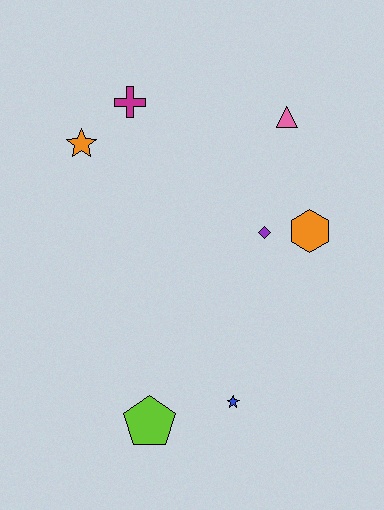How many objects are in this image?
There are 7 objects.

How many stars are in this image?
There are 2 stars.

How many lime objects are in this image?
There is 1 lime object.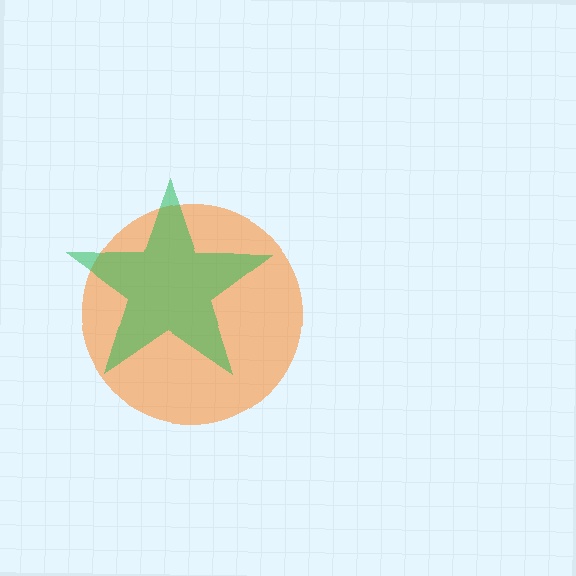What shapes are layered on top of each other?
The layered shapes are: an orange circle, a green star.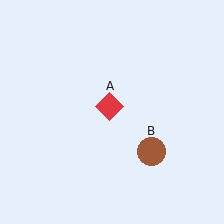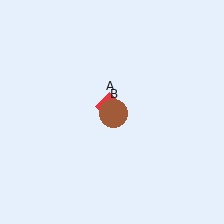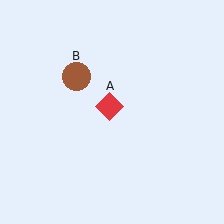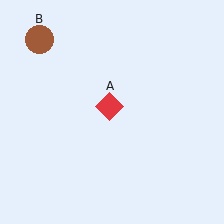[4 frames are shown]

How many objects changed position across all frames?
1 object changed position: brown circle (object B).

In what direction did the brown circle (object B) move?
The brown circle (object B) moved up and to the left.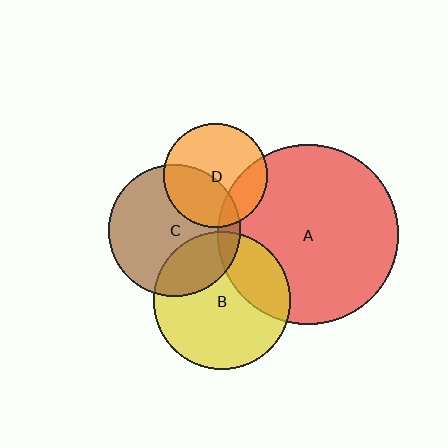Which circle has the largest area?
Circle A (red).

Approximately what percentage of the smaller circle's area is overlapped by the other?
Approximately 25%.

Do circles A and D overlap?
Yes.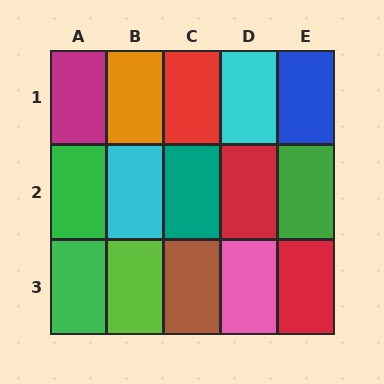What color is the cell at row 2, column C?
Teal.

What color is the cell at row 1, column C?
Red.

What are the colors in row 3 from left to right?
Green, lime, brown, pink, red.